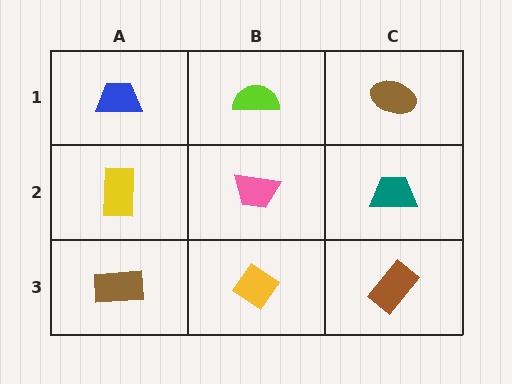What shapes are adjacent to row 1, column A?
A yellow rectangle (row 2, column A), a lime semicircle (row 1, column B).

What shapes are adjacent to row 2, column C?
A brown ellipse (row 1, column C), a brown rectangle (row 3, column C), a pink trapezoid (row 2, column B).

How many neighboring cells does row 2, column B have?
4.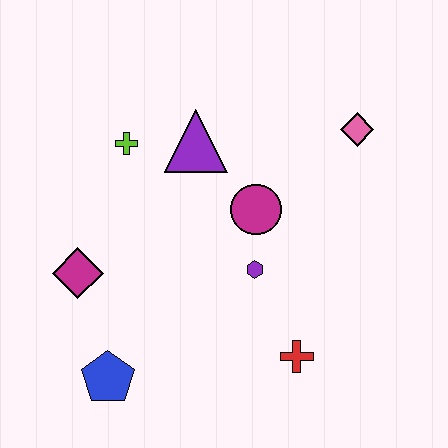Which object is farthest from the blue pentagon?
The pink diamond is farthest from the blue pentagon.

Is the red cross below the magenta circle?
Yes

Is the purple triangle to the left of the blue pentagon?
No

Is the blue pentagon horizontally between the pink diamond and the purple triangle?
No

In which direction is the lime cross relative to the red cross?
The lime cross is above the red cross.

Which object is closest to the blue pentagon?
The magenta diamond is closest to the blue pentagon.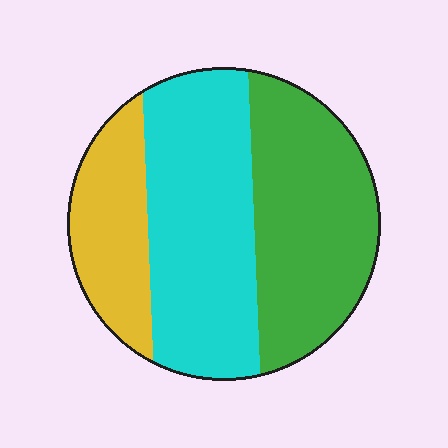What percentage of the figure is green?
Green covers 38% of the figure.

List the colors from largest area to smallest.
From largest to smallest: cyan, green, yellow.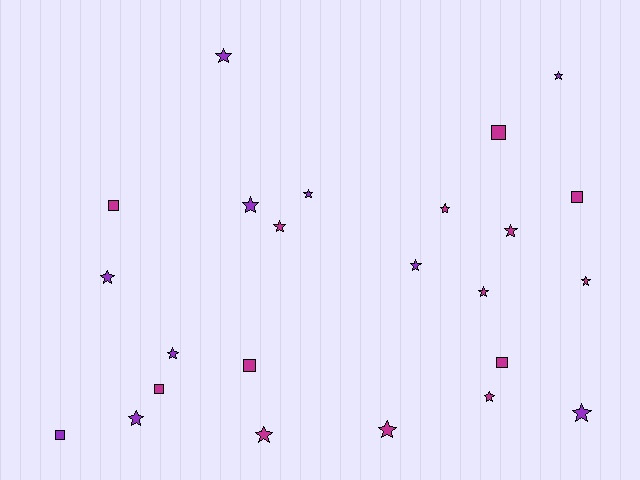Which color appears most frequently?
Magenta, with 14 objects.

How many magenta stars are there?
There are 8 magenta stars.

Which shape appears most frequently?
Star, with 17 objects.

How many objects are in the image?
There are 24 objects.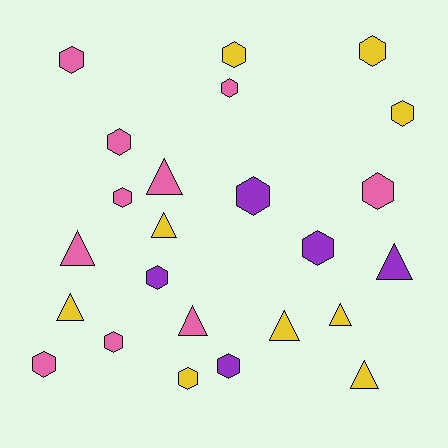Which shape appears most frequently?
Hexagon, with 15 objects.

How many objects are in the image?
There are 24 objects.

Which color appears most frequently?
Pink, with 10 objects.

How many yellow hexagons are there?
There are 4 yellow hexagons.